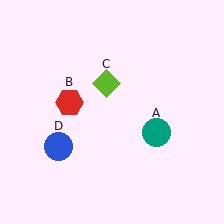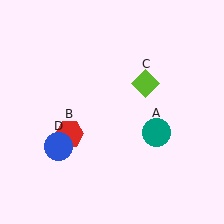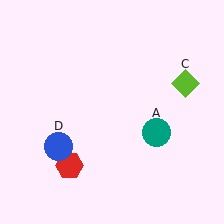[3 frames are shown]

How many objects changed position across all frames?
2 objects changed position: red hexagon (object B), lime diamond (object C).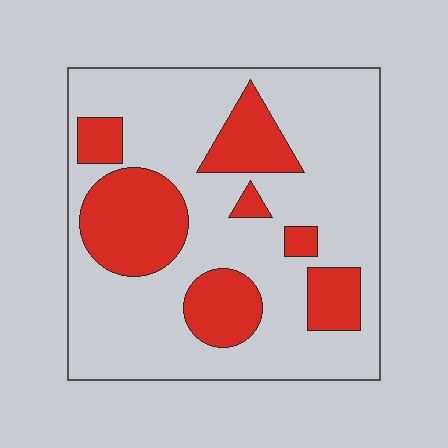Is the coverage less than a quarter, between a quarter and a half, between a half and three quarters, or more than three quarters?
Between a quarter and a half.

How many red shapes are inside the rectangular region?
7.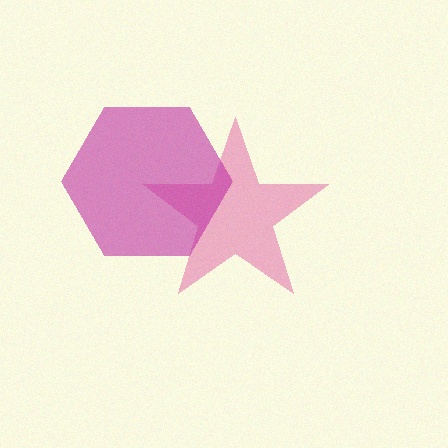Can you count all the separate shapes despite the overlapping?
Yes, there are 2 separate shapes.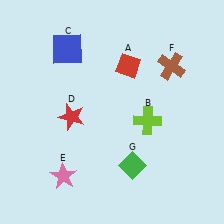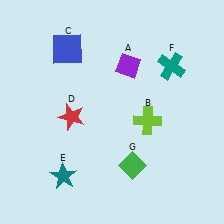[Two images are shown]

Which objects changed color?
A changed from red to purple. E changed from pink to teal. F changed from brown to teal.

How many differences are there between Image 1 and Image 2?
There are 3 differences between the two images.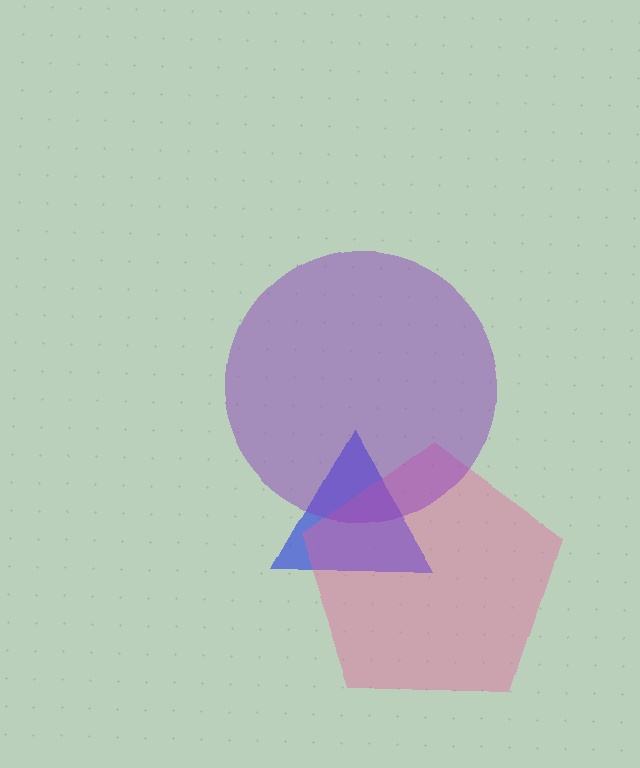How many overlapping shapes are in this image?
There are 3 overlapping shapes in the image.